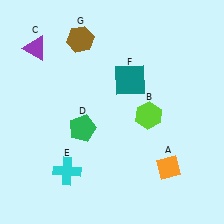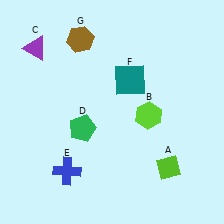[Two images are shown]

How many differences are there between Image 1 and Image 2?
There are 2 differences between the two images.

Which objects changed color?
A changed from orange to lime. E changed from cyan to blue.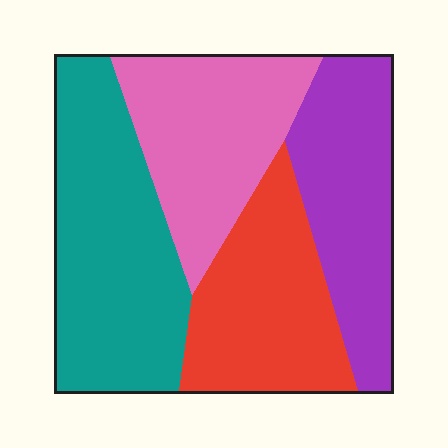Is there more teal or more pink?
Teal.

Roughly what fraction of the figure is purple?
Purple covers roughly 25% of the figure.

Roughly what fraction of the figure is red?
Red takes up about one quarter (1/4) of the figure.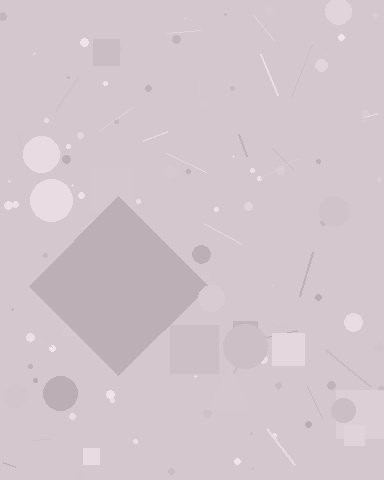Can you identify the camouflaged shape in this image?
The camouflaged shape is a diamond.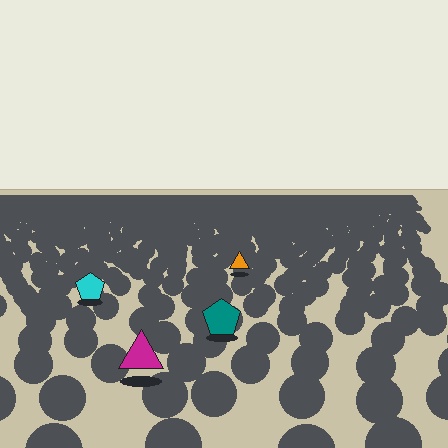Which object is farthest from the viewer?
The orange triangle is farthest from the viewer. It appears smaller and the ground texture around it is denser.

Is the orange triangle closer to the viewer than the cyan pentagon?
No. The cyan pentagon is closer — you can tell from the texture gradient: the ground texture is coarser near it.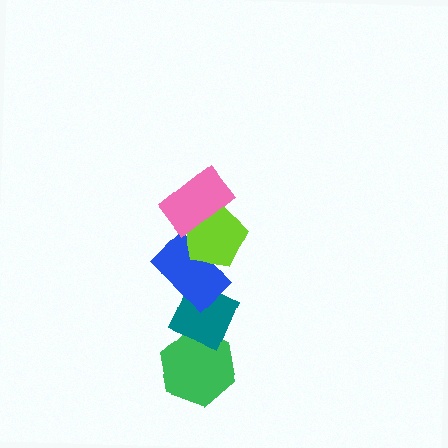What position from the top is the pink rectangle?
The pink rectangle is 1st from the top.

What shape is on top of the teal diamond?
The blue rectangle is on top of the teal diamond.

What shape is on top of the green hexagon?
The teal diamond is on top of the green hexagon.